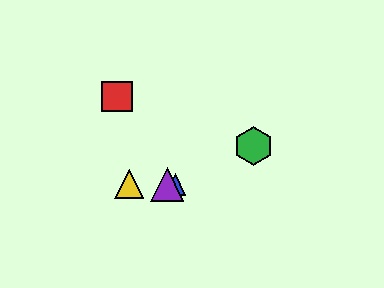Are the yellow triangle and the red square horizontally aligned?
No, the yellow triangle is at y≈184 and the red square is at y≈97.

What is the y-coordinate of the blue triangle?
The blue triangle is at y≈184.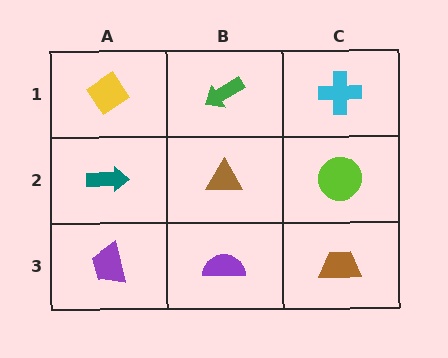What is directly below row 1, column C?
A lime circle.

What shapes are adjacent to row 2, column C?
A cyan cross (row 1, column C), a brown trapezoid (row 3, column C), a brown triangle (row 2, column B).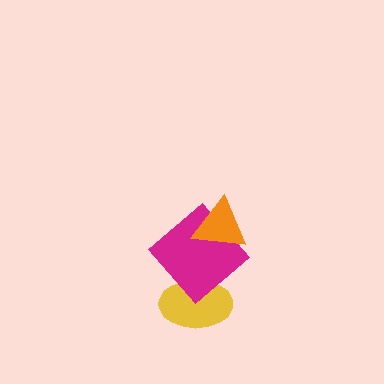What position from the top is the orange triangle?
The orange triangle is 1st from the top.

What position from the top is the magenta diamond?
The magenta diamond is 2nd from the top.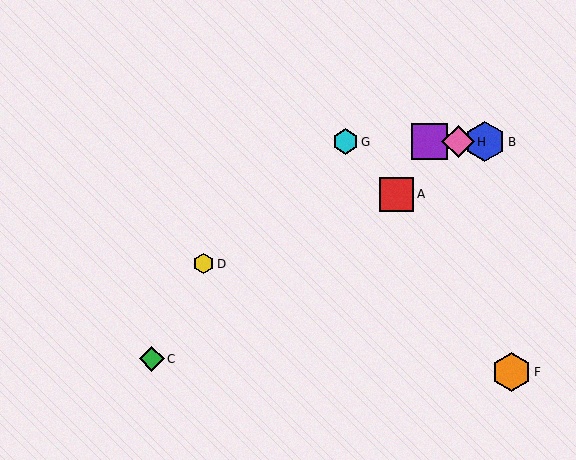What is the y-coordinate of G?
Object G is at y≈142.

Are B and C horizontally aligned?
No, B is at y≈142 and C is at y≈359.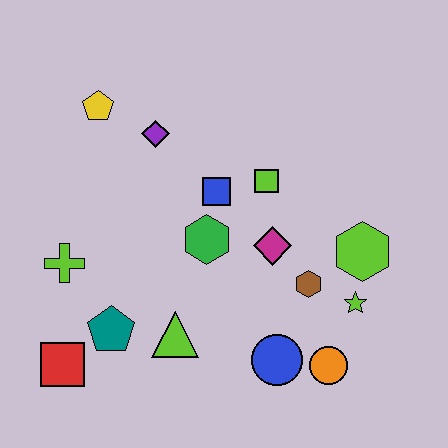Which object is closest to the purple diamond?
The yellow pentagon is closest to the purple diamond.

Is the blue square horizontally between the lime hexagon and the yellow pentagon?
Yes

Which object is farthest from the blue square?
The red square is farthest from the blue square.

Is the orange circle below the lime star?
Yes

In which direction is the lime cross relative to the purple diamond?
The lime cross is below the purple diamond.